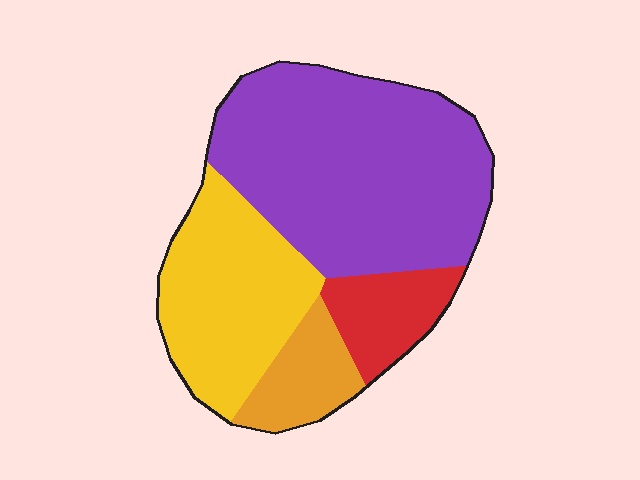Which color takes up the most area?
Purple, at roughly 50%.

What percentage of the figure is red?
Red covers about 10% of the figure.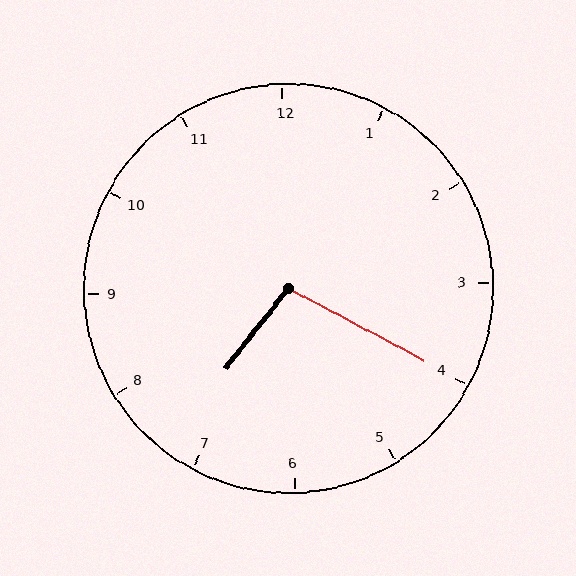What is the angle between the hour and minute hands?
Approximately 100 degrees.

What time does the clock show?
7:20.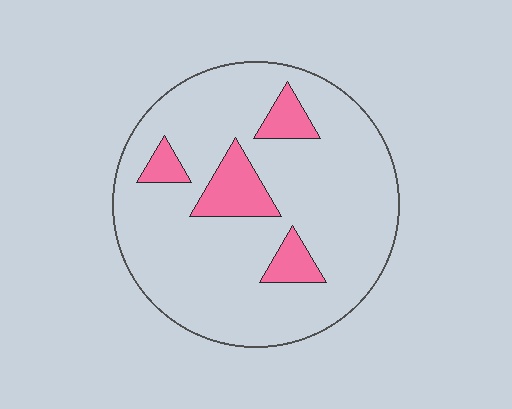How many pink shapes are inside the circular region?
4.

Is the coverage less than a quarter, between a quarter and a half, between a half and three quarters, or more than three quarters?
Less than a quarter.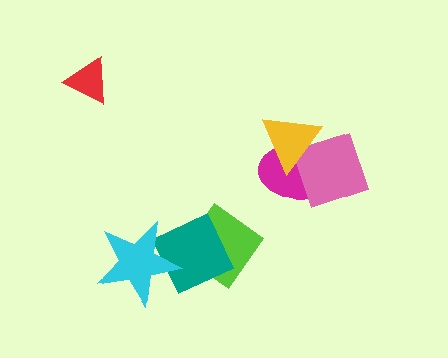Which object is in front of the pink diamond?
The yellow triangle is in front of the pink diamond.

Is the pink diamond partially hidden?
Yes, it is partially covered by another shape.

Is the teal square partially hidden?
Yes, it is partially covered by another shape.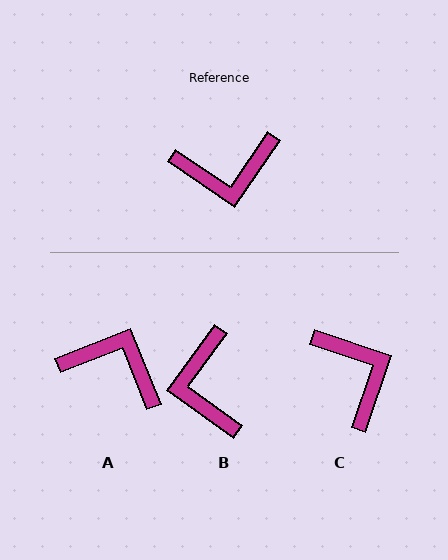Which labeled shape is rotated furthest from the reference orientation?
A, about 146 degrees away.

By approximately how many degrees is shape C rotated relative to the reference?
Approximately 106 degrees counter-clockwise.